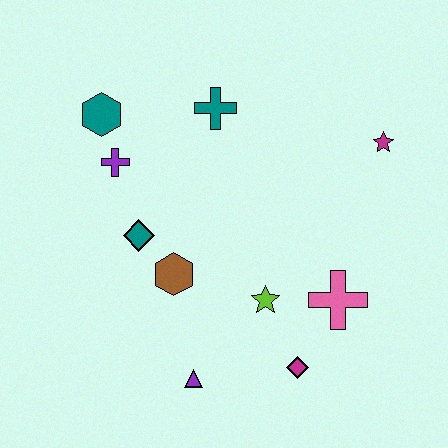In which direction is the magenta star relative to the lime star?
The magenta star is above the lime star.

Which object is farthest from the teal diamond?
The magenta star is farthest from the teal diamond.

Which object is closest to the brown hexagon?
The teal diamond is closest to the brown hexagon.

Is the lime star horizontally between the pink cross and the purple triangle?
Yes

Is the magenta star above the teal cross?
No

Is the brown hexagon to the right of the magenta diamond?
No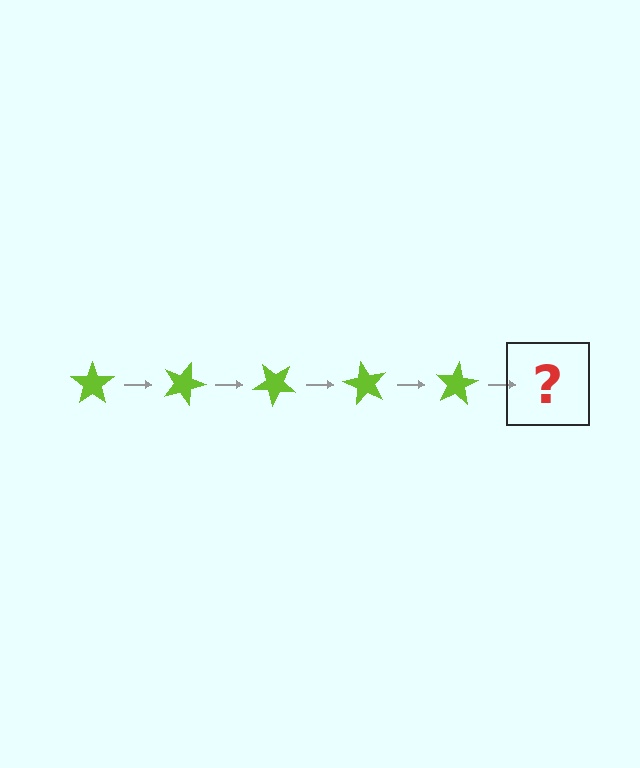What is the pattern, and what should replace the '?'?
The pattern is that the star rotates 20 degrees each step. The '?' should be a lime star rotated 100 degrees.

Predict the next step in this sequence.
The next step is a lime star rotated 100 degrees.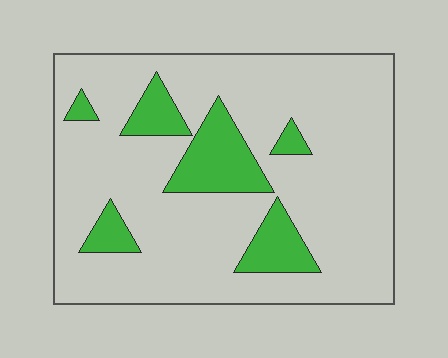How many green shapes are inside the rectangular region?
6.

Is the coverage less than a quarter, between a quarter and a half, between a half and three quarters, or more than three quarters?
Less than a quarter.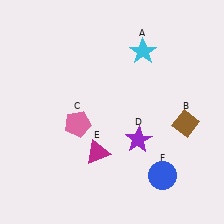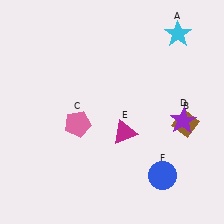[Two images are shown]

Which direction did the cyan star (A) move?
The cyan star (A) moved right.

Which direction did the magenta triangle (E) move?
The magenta triangle (E) moved right.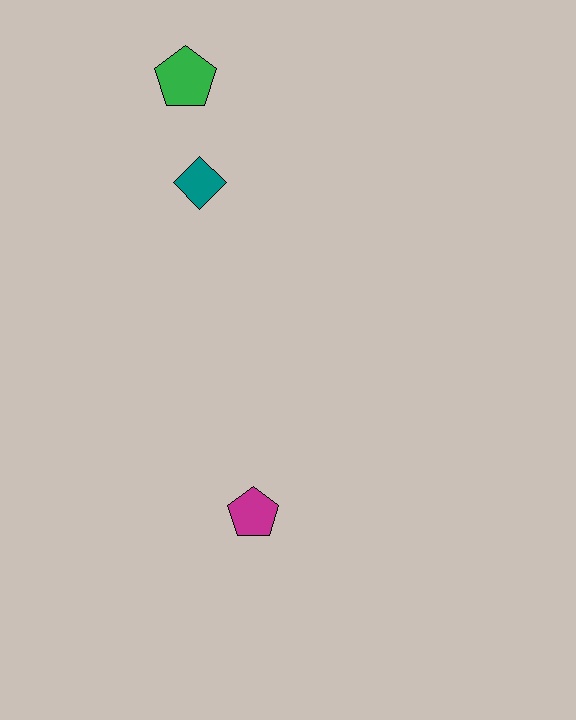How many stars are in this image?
There are no stars.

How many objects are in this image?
There are 3 objects.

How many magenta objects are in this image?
There is 1 magenta object.